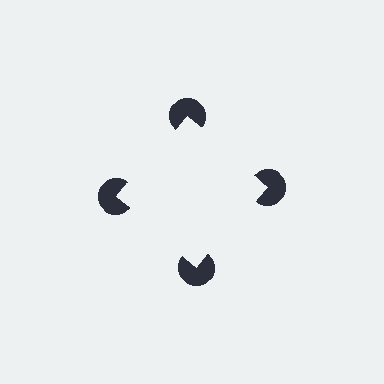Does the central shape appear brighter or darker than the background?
It typically appears slightly brighter than the background, even though no actual brightness change is drawn.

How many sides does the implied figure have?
4 sides.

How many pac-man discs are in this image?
There are 4 — one at each vertex of the illusory square.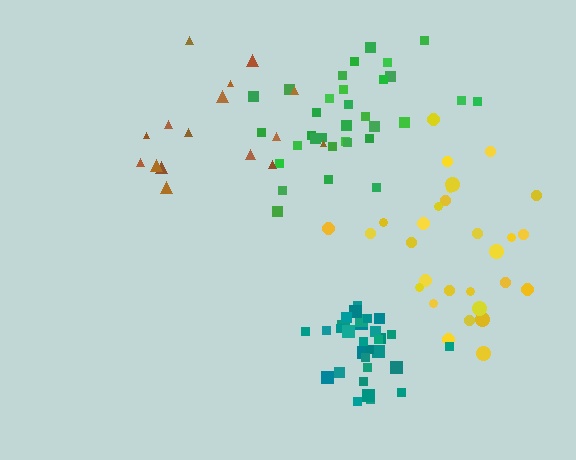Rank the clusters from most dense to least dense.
teal, green, yellow, brown.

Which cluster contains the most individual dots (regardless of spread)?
Green (33).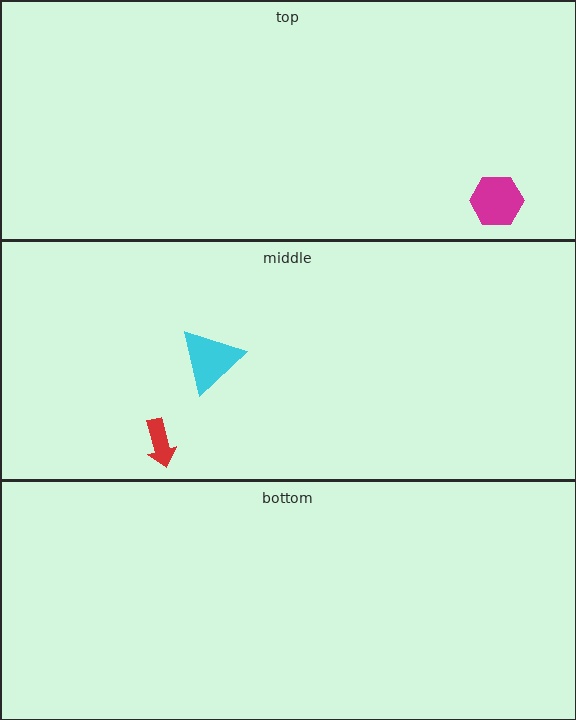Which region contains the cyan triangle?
The middle region.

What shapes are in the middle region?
The red arrow, the cyan triangle.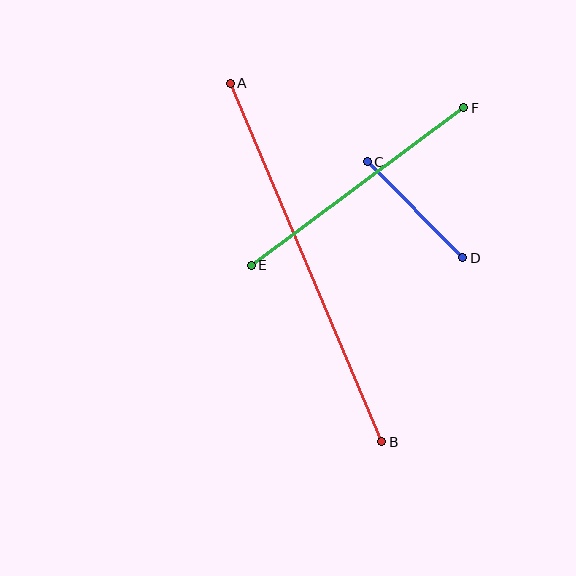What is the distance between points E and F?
The distance is approximately 264 pixels.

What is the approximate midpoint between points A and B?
The midpoint is at approximately (306, 263) pixels.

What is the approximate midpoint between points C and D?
The midpoint is at approximately (415, 210) pixels.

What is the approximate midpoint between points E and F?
The midpoint is at approximately (358, 187) pixels.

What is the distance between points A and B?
The distance is approximately 389 pixels.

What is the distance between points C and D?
The distance is approximately 135 pixels.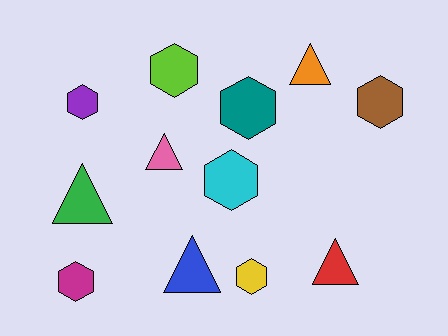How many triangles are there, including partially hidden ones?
There are 5 triangles.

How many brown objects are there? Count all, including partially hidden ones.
There is 1 brown object.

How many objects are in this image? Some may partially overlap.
There are 12 objects.